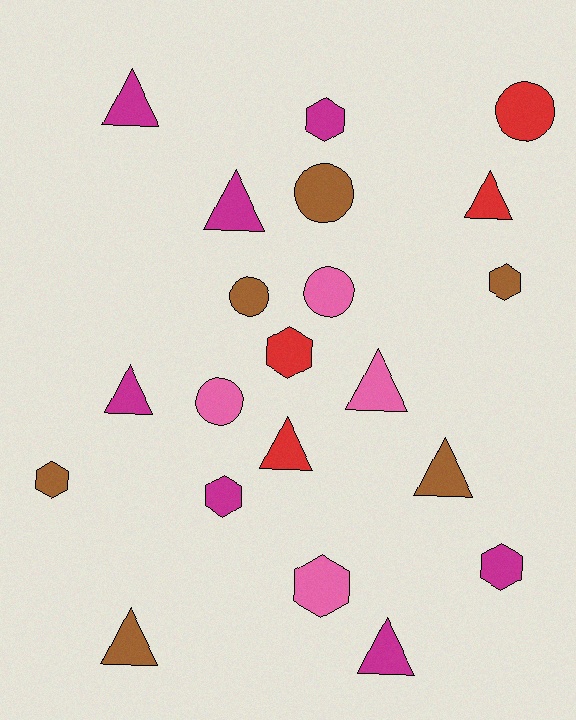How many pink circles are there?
There are 2 pink circles.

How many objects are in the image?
There are 21 objects.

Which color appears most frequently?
Magenta, with 7 objects.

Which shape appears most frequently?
Triangle, with 9 objects.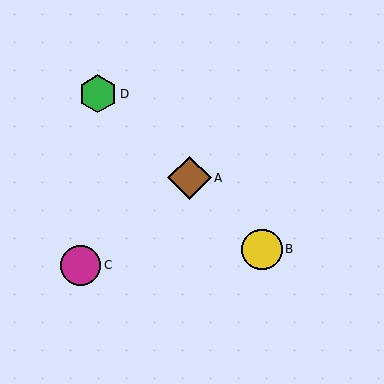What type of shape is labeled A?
Shape A is a brown diamond.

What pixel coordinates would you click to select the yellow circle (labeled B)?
Click at (262, 249) to select the yellow circle B.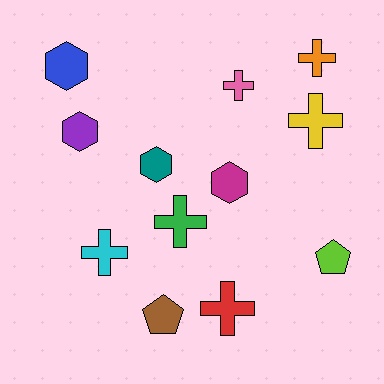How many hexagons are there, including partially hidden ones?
There are 4 hexagons.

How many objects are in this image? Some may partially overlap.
There are 12 objects.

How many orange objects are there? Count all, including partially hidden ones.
There is 1 orange object.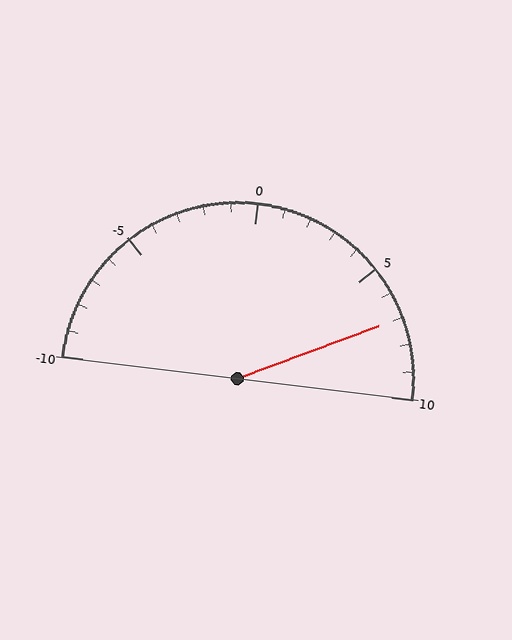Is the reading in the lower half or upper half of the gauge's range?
The reading is in the upper half of the range (-10 to 10).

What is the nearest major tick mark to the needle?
The nearest major tick mark is 5.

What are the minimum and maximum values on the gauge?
The gauge ranges from -10 to 10.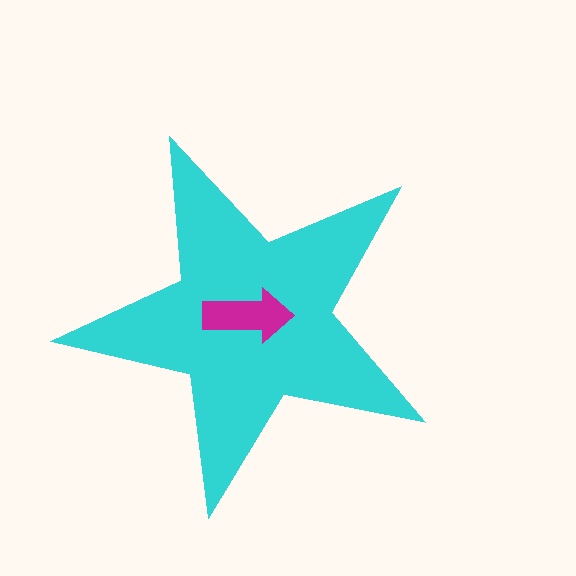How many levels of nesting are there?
2.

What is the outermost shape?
The cyan star.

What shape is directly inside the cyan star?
The magenta arrow.